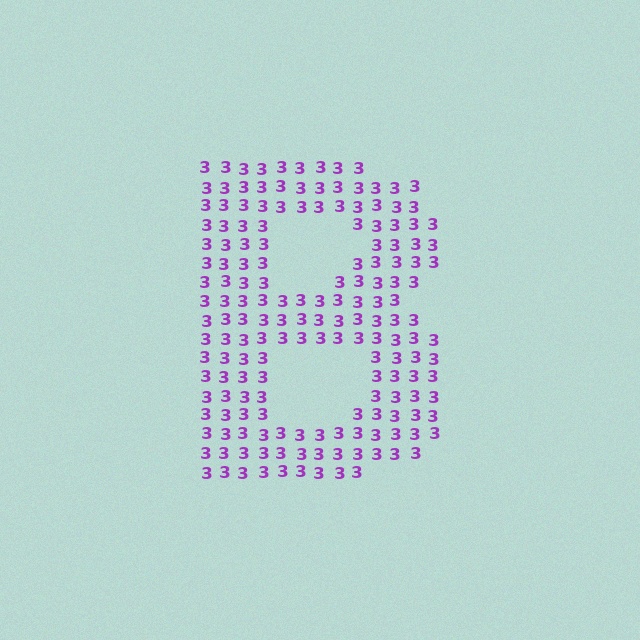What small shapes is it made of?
It is made of small digit 3's.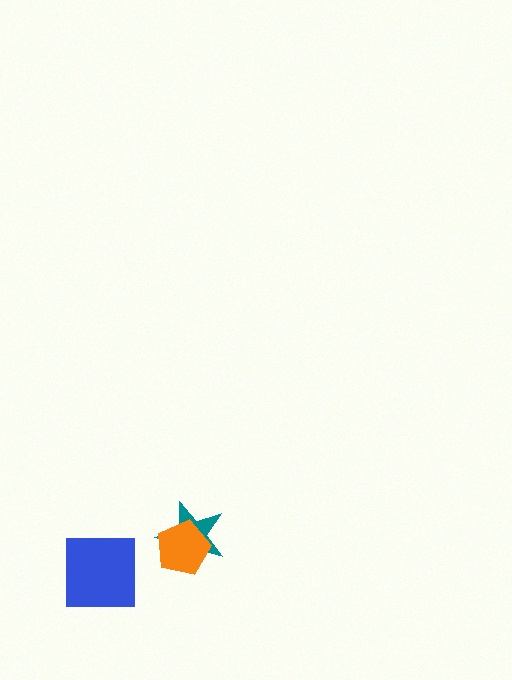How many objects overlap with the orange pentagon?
1 object overlaps with the orange pentagon.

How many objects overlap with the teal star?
1 object overlaps with the teal star.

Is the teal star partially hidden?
Yes, it is partially covered by another shape.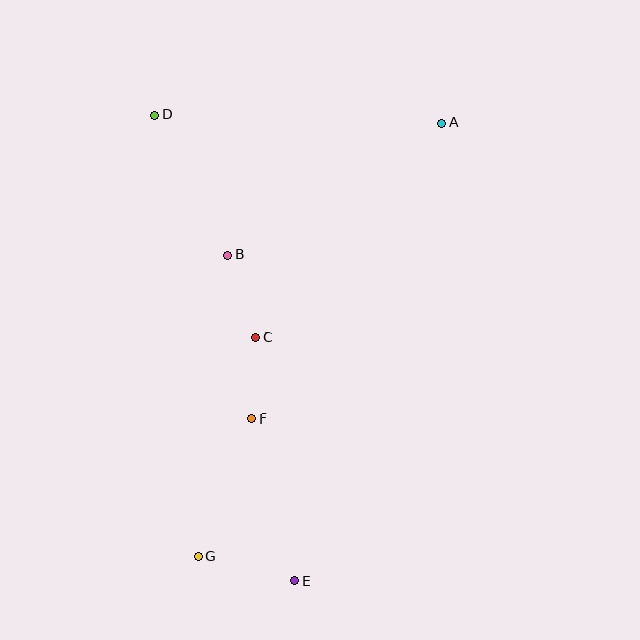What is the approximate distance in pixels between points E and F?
The distance between E and F is approximately 168 pixels.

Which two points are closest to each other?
Points C and F are closest to each other.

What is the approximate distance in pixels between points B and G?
The distance between B and G is approximately 303 pixels.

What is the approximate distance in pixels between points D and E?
The distance between D and E is approximately 487 pixels.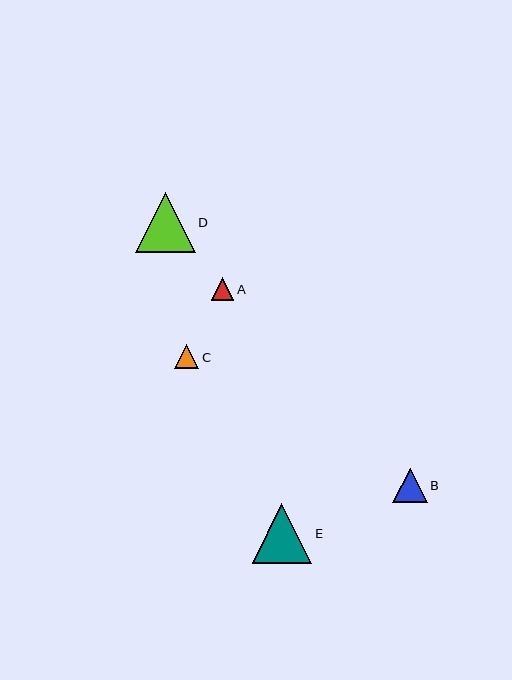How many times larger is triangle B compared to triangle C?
Triangle B is approximately 1.4 times the size of triangle C.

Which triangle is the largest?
Triangle D is the largest with a size of approximately 60 pixels.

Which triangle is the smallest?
Triangle A is the smallest with a size of approximately 23 pixels.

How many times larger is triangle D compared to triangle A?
Triangle D is approximately 2.6 times the size of triangle A.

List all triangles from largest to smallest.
From largest to smallest: D, E, B, C, A.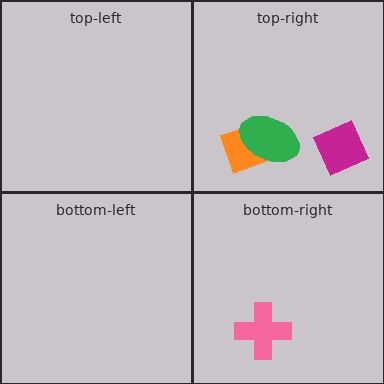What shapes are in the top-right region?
The orange square, the green ellipse, the magenta diamond.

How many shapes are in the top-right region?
3.